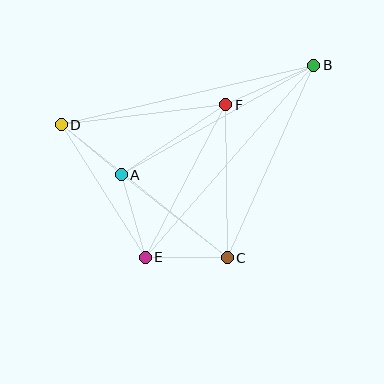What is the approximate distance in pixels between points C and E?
The distance between C and E is approximately 82 pixels.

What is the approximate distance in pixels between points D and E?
The distance between D and E is approximately 157 pixels.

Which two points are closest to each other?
Points A and D are closest to each other.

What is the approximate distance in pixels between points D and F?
The distance between D and F is approximately 166 pixels.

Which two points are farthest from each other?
Points B and D are farthest from each other.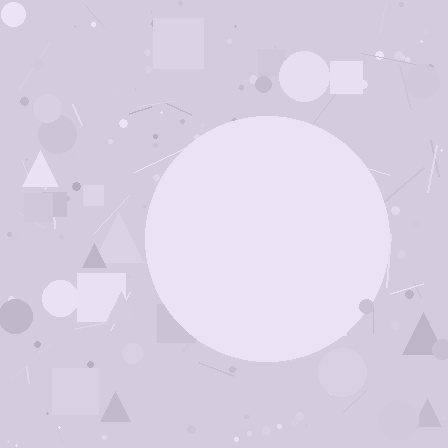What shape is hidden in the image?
A circle is hidden in the image.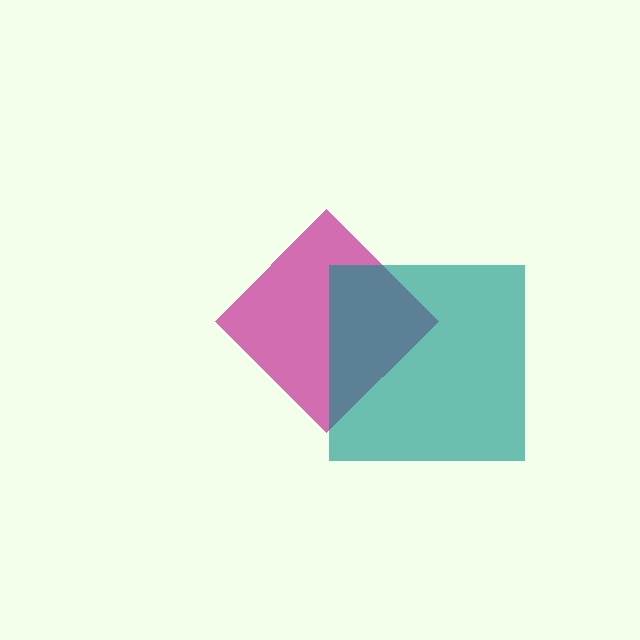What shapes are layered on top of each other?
The layered shapes are: a magenta diamond, a teal square.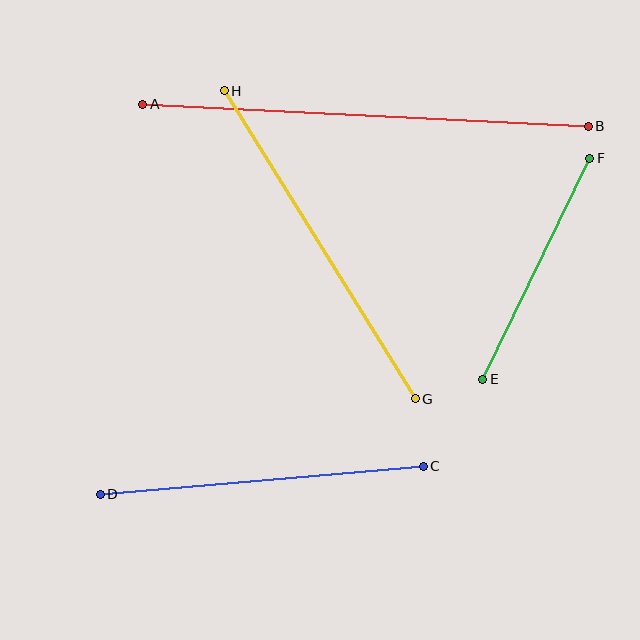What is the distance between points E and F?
The distance is approximately 246 pixels.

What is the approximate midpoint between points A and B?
The midpoint is at approximately (365, 115) pixels.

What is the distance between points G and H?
The distance is approximately 362 pixels.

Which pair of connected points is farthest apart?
Points A and B are farthest apart.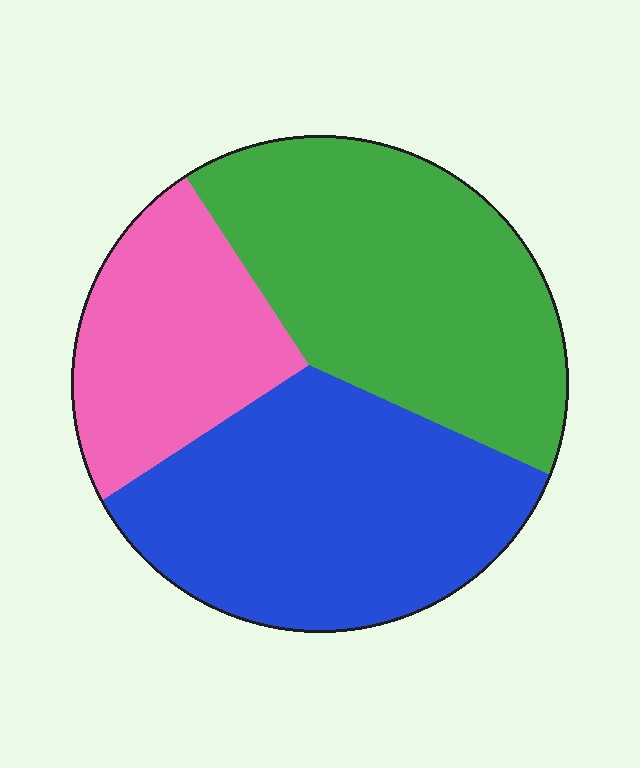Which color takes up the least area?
Pink, at roughly 20%.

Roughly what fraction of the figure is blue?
Blue takes up about three eighths (3/8) of the figure.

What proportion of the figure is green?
Green covers about 40% of the figure.